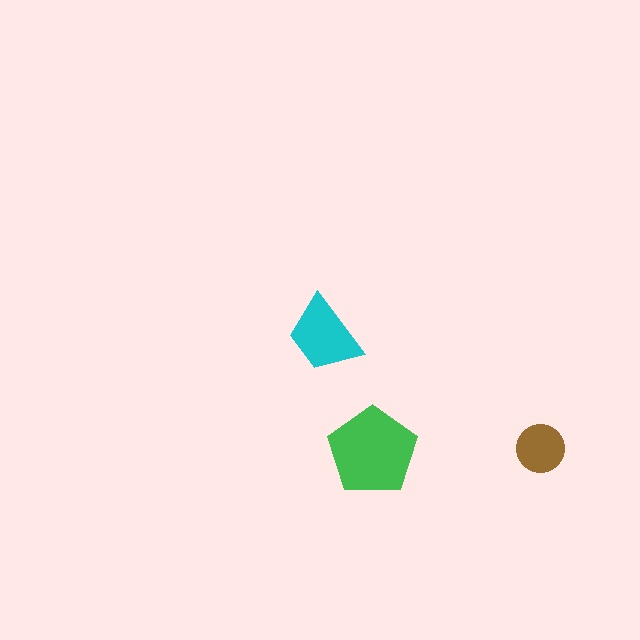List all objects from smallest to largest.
The brown circle, the cyan trapezoid, the green pentagon.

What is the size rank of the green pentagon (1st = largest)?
1st.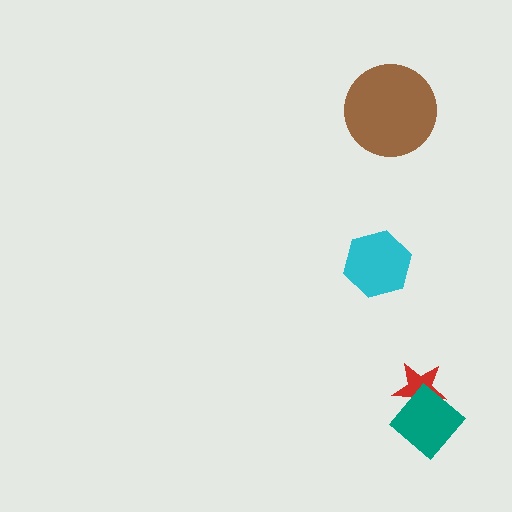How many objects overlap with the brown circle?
0 objects overlap with the brown circle.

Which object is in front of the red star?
The teal diamond is in front of the red star.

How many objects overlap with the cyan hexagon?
0 objects overlap with the cyan hexagon.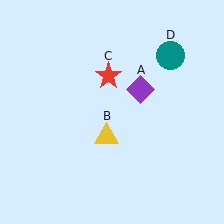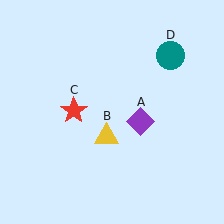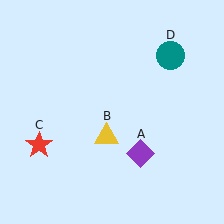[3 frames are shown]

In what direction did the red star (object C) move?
The red star (object C) moved down and to the left.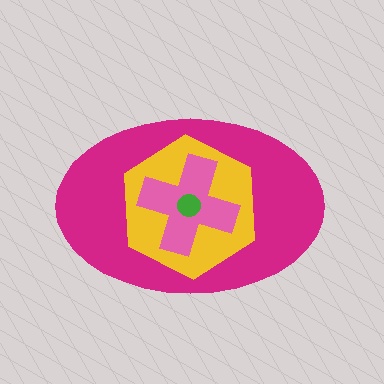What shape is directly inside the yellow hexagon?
The pink cross.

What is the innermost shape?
The green circle.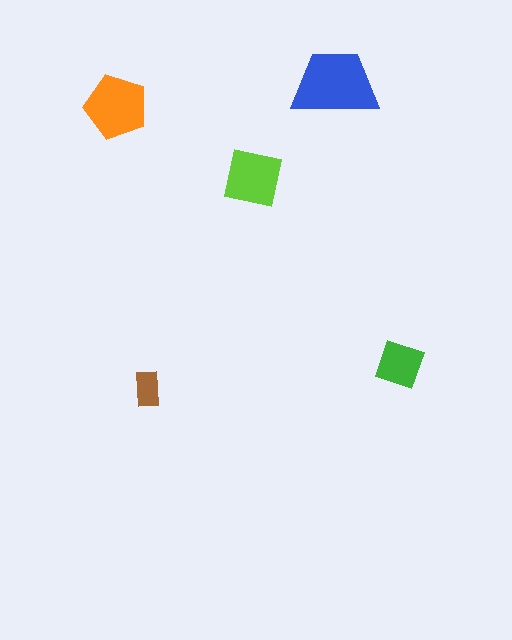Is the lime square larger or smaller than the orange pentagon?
Smaller.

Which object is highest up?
The blue trapezoid is topmost.